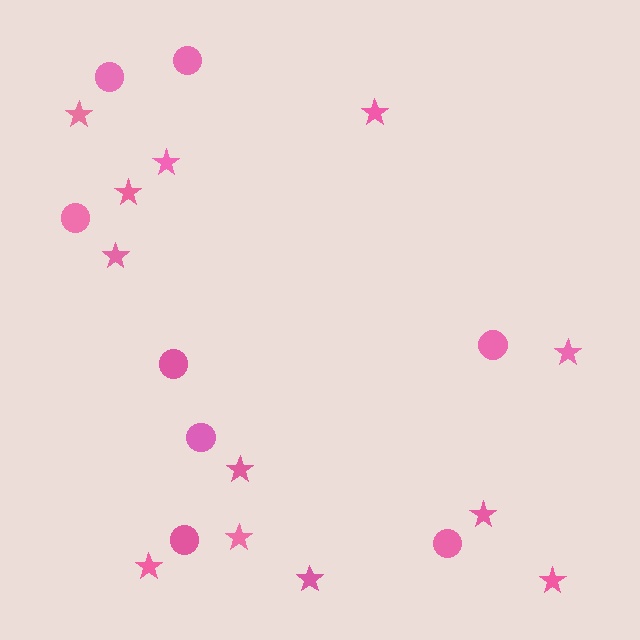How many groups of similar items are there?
There are 2 groups: one group of stars (12) and one group of circles (8).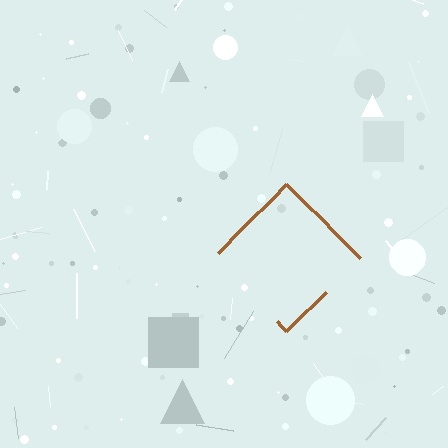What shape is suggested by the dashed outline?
The dashed outline suggests a diamond.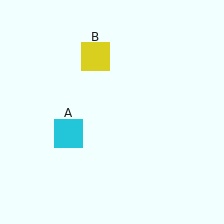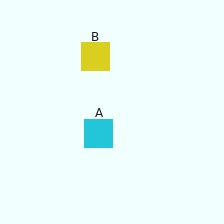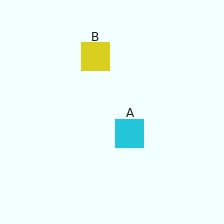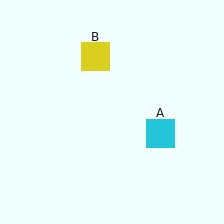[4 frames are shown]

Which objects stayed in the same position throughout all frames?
Yellow square (object B) remained stationary.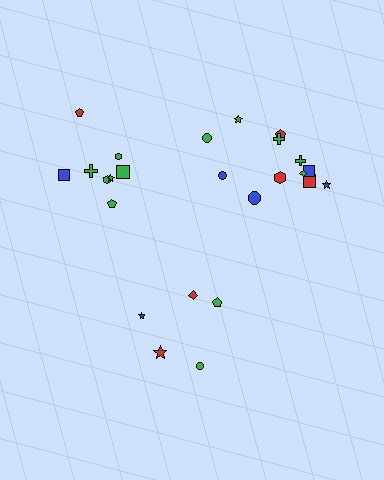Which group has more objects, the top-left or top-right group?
The top-right group.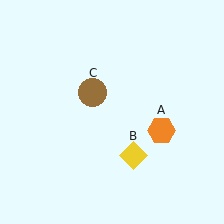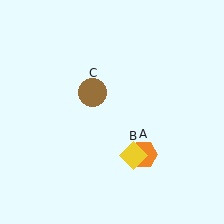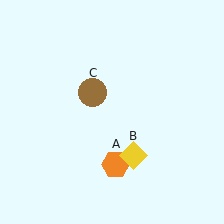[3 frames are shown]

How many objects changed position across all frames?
1 object changed position: orange hexagon (object A).